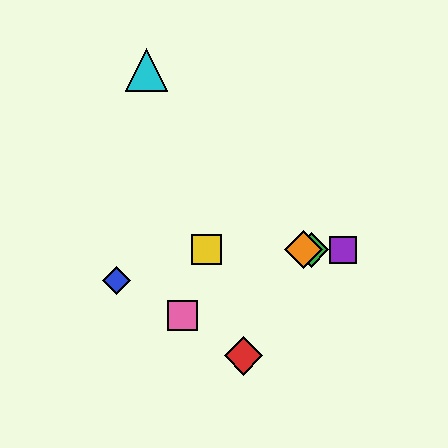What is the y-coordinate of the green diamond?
The green diamond is at y≈250.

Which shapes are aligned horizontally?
The green diamond, the yellow square, the purple square, the orange diamond are aligned horizontally.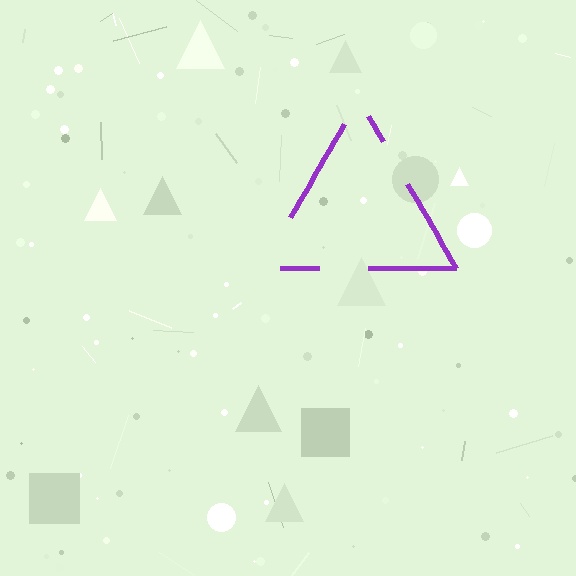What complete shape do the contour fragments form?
The contour fragments form a triangle.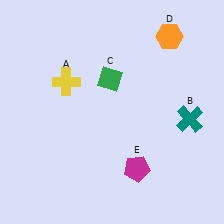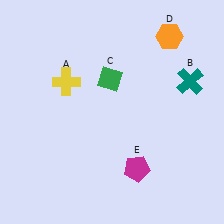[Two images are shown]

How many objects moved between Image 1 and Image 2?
1 object moved between the two images.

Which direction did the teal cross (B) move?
The teal cross (B) moved up.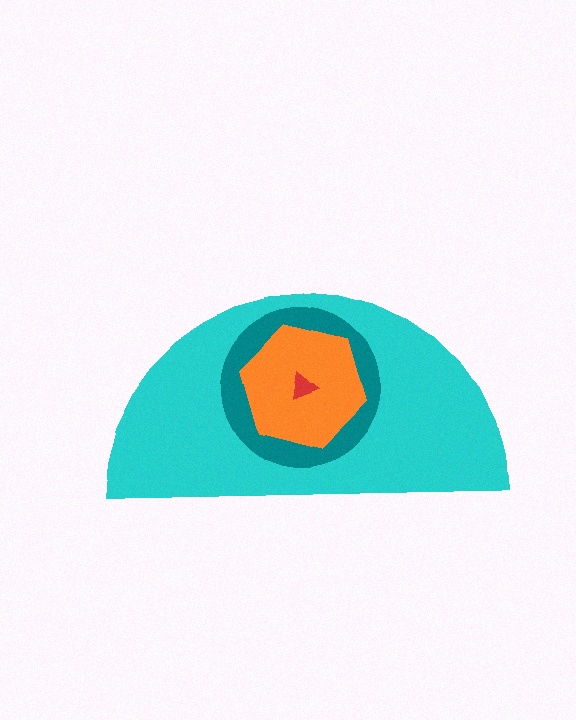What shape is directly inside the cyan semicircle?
The teal circle.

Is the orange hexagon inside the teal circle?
Yes.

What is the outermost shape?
The cyan semicircle.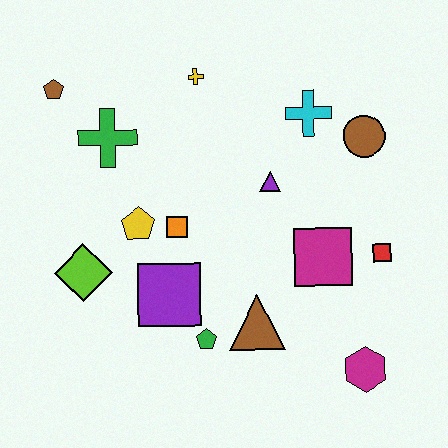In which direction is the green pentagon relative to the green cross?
The green pentagon is below the green cross.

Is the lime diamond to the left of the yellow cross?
Yes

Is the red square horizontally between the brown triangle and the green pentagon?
No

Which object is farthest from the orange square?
The magenta hexagon is farthest from the orange square.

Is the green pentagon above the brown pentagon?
No